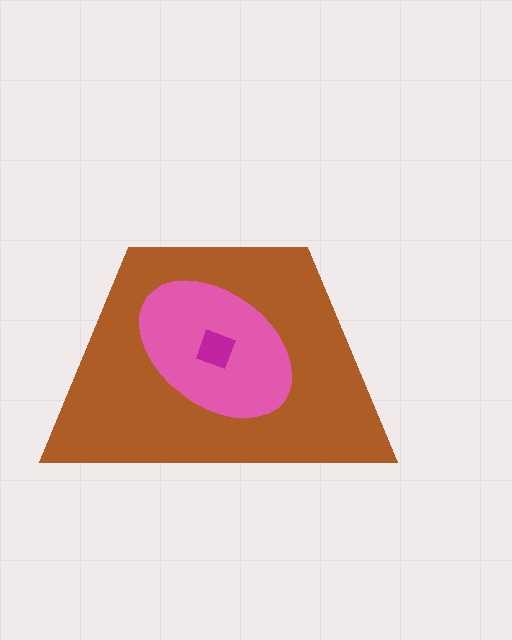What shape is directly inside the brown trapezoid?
The pink ellipse.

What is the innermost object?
The magenta diamond.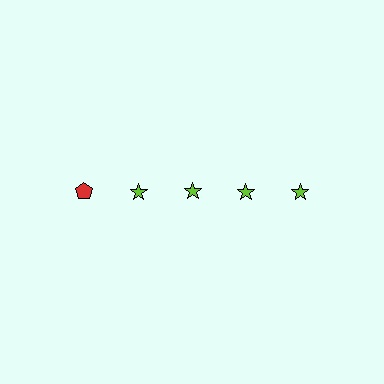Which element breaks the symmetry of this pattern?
The red pentagon in the top row, leftmost column breaks the symmetry. All other shapes are lime stars.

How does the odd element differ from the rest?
It differs in both color (red instead of lime) and shape (pentagon instead of star).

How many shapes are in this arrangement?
There are 5 shapes arranged in a grid pattern.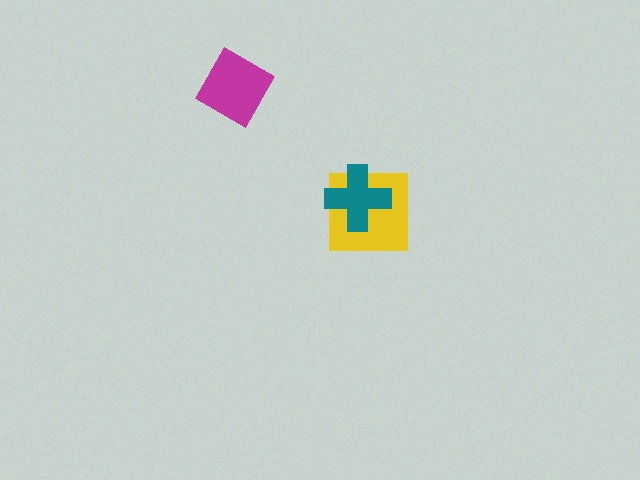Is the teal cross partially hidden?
No, no other shape covers it.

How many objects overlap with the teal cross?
1 object overlaps with the teal cross.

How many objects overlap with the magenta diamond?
0 objects overlap with the magenta diamond.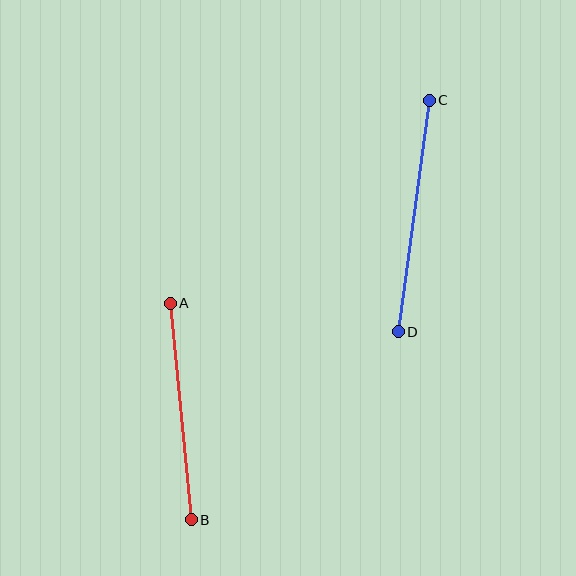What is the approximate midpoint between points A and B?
The midpoint is at approximately (181, 412) pixels.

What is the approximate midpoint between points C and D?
The midpoint is at approximately (414, 216) pixels.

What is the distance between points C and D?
The distance is approximately 233 pixels.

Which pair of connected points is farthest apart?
Points C and D are farthest apart.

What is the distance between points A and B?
The distance is approximately 218 pixels.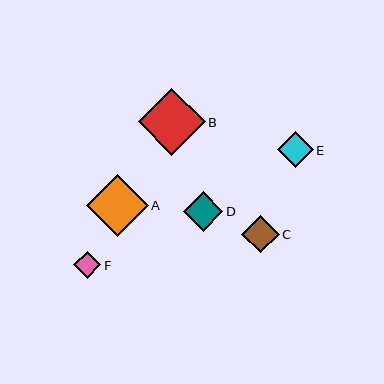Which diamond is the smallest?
Diamond F is the smallest with a size of approximately 27 pixels.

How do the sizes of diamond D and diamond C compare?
Diamond D and diamond C are approximately the same size.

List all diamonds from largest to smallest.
From largest to smallest: B, A, D, C, E, F.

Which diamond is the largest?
Diamond B is the largest with a size of approximately 67 pixels.